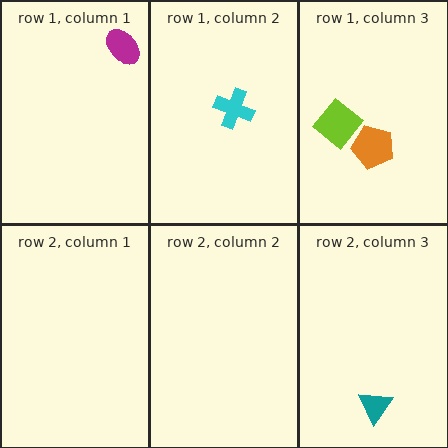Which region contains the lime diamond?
The row 1, column 3 region.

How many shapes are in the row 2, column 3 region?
1.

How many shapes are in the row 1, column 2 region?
1.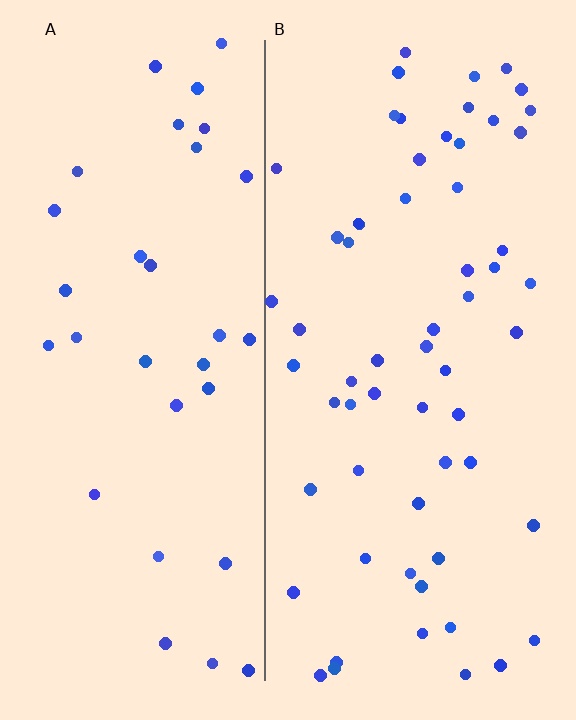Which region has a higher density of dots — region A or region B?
B (the right).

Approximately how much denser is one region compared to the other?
Approximately 1.9× — region B over region A.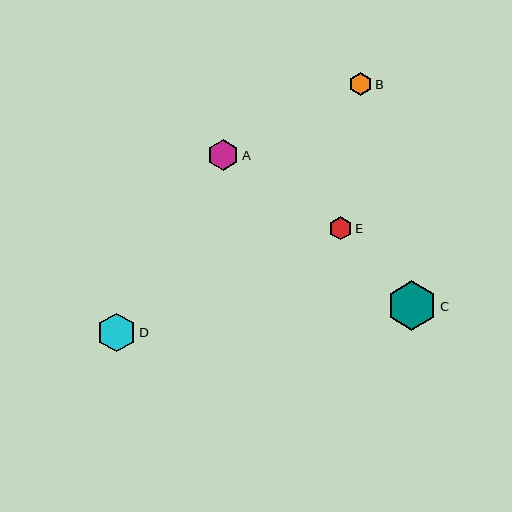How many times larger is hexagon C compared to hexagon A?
Hexagon C is approximately 1.6 times the size of hexagon A.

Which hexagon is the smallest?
Hexagon E is the smallest with a size of approximately 23 pixels.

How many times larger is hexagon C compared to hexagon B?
Hexagon C is approximately 2.2 times the size of hexagon B.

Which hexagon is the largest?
Hexagon C is the largest with a size of approximately 50 pixels.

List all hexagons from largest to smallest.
From largest to smallest: C, D, A, B, E.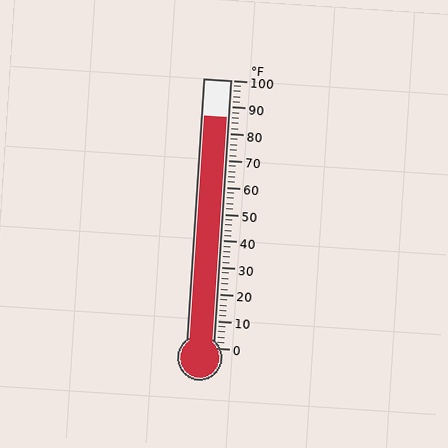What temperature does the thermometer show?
The thermometer shows approximately 86°F.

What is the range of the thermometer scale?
The thermometer scale ranges from 0°F to 100°F.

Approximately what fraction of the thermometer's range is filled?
The thermometer is filled to approximately 85% of its range.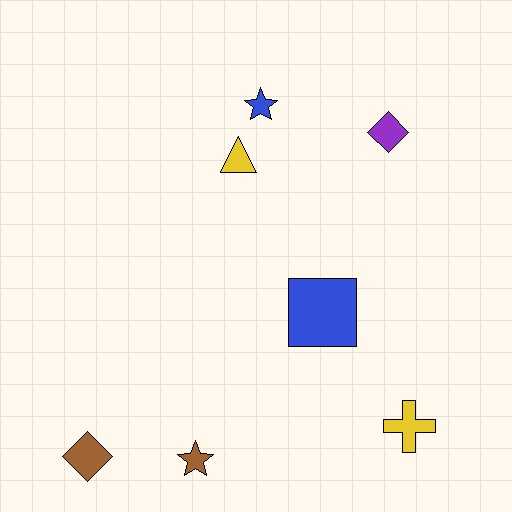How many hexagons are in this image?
There are no hexagons.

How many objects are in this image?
There are 7 objects.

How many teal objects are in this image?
There are no teal objects.